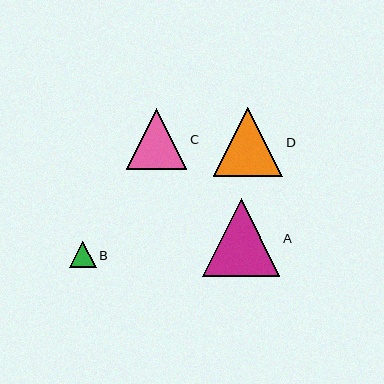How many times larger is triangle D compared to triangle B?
Triangle D is approximately 2.6 times the size of triangle B.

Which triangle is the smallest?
Triangle B is the smallest with a size of approximately 27 pixels.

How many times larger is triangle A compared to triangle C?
Triangle A is approximately 1.3 times the size of triangle C.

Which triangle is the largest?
Triangle A is the largest with a size of approximately 77 pixels.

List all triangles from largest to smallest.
From largest to smallest: A, D, C, B.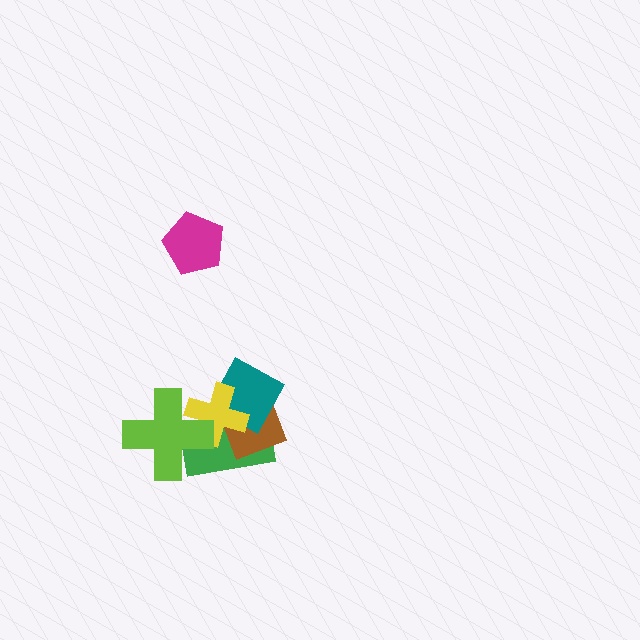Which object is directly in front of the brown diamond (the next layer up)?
The teal diamond is directly in front of the brown diamond.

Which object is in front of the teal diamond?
The yellow cross is in front of the teal diamond.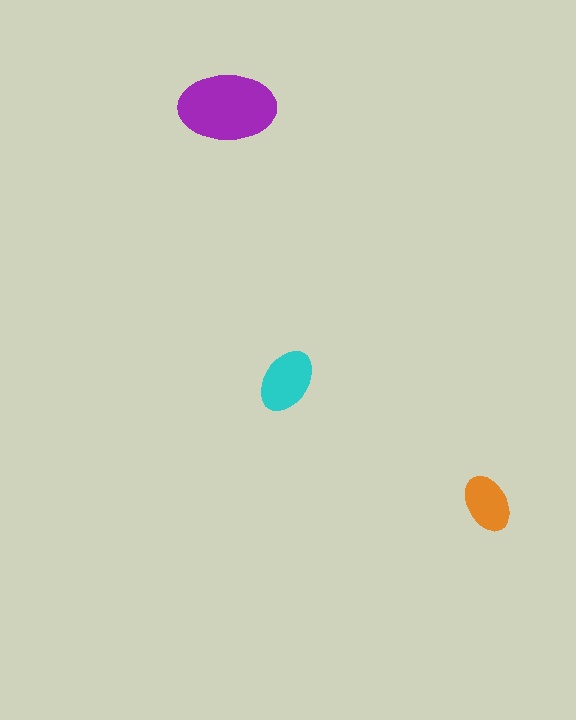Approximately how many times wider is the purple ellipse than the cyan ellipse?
About 1.5 times wider.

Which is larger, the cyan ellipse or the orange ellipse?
The cyan one.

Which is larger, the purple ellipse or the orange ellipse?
The purple one.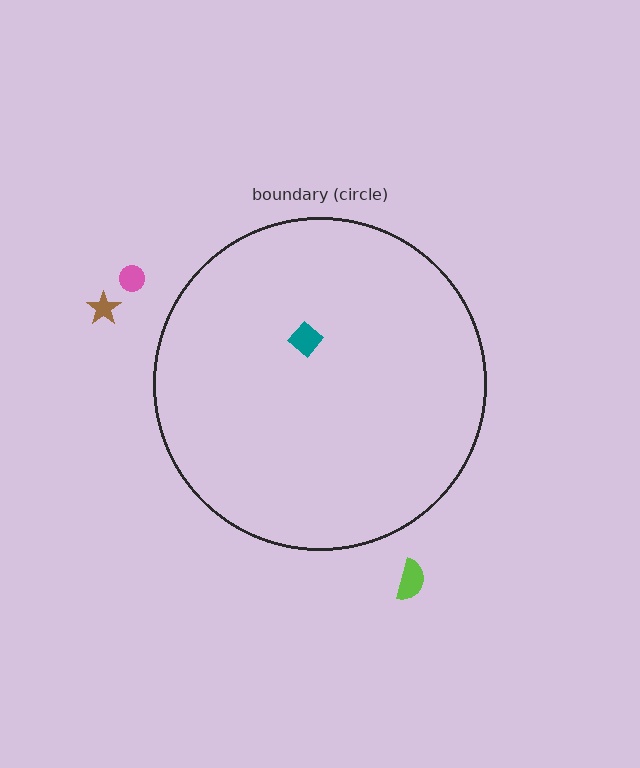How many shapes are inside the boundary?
1 inside, 3 outside.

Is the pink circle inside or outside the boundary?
Outside.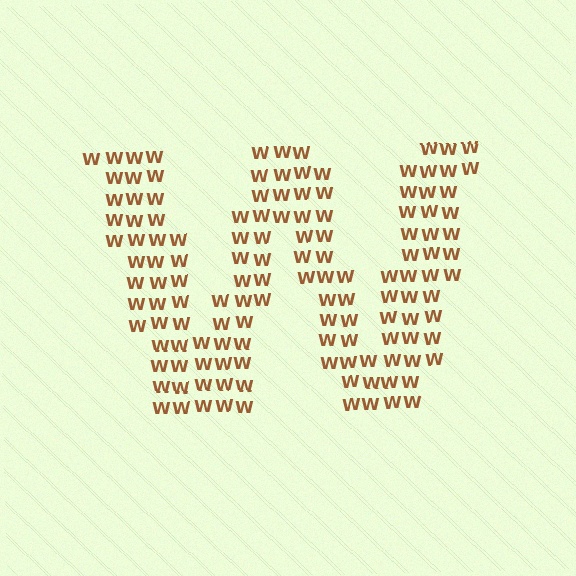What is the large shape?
The large shape is the letter W.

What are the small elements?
The small elements are letter W's.